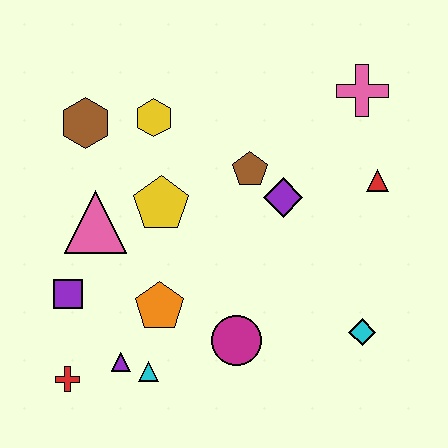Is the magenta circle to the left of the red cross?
No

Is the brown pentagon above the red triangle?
Yes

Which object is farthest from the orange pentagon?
The pink cross is farthest from the orange pentagon.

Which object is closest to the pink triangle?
The yellow pentagon is closest to the pink triangle.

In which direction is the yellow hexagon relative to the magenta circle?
The yellow hexagon is above the magenta circle.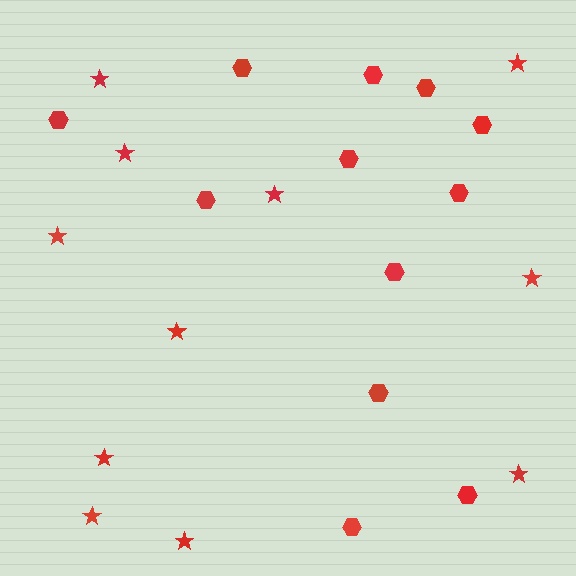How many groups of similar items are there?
There are 2 groups: one group of stars (11) and one group of hexagons (12).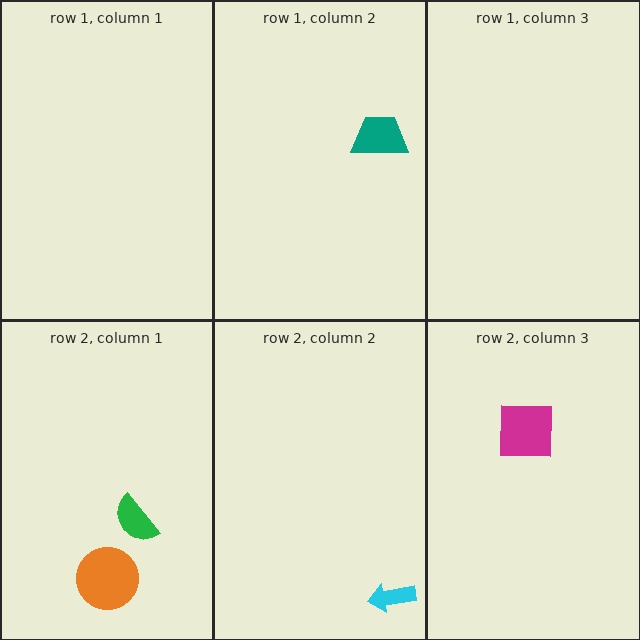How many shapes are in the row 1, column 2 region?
1.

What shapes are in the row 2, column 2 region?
The cyan arrow.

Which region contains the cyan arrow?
The row 2, column 2 region.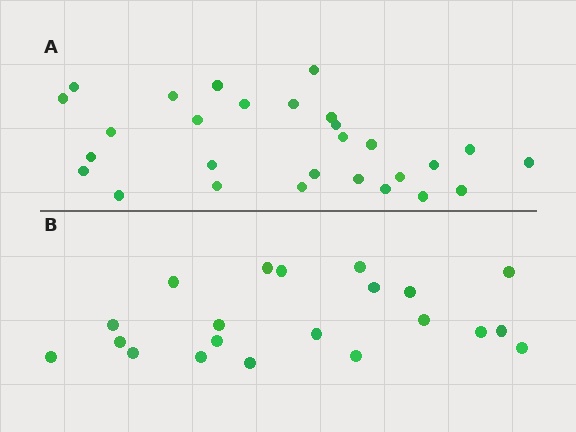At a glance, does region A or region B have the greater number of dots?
Region A (the top region) has more dots.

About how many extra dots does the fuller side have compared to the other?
Region A has roughly 8 or so more dots than region B.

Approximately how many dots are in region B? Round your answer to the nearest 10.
About 20 dots. (The exact count is 21, which rounds to 20.)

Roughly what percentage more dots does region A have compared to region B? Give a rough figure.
About 35% more.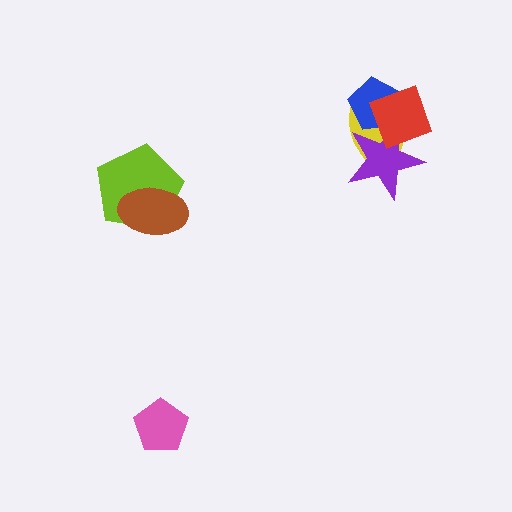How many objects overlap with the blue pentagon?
3 objects overlap with the blue pentagon.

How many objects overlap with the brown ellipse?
1 object overlaps with the brown ellipse.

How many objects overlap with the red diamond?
3 objects overlap with the red diamond.